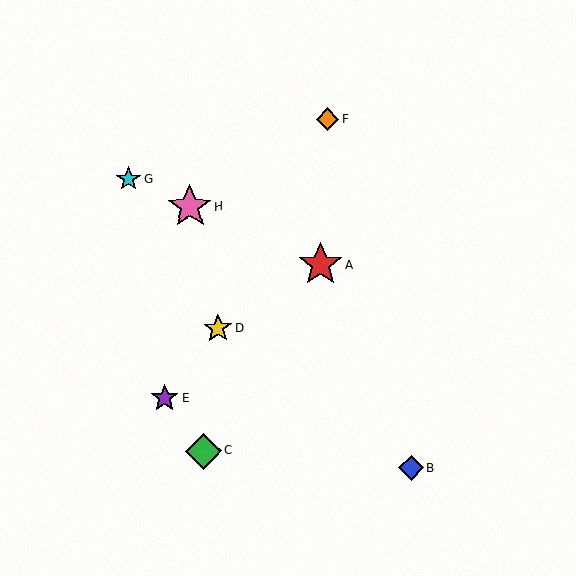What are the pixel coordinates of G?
Object G is at (129, 179).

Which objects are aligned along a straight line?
Objects A, G, H are aligned along a straight line.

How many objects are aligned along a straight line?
3 objects (A, G, H) are aligned along a straight line.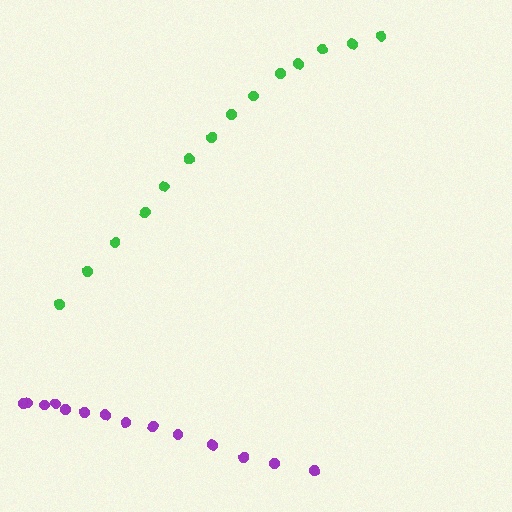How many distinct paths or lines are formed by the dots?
There are 2 distinct paths.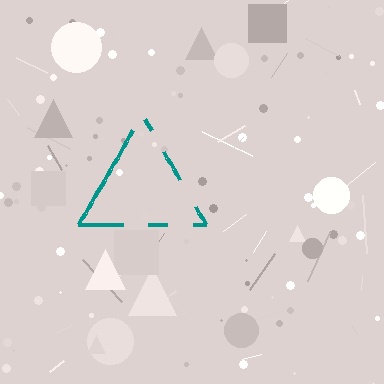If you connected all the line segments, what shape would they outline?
They would outline a triangle.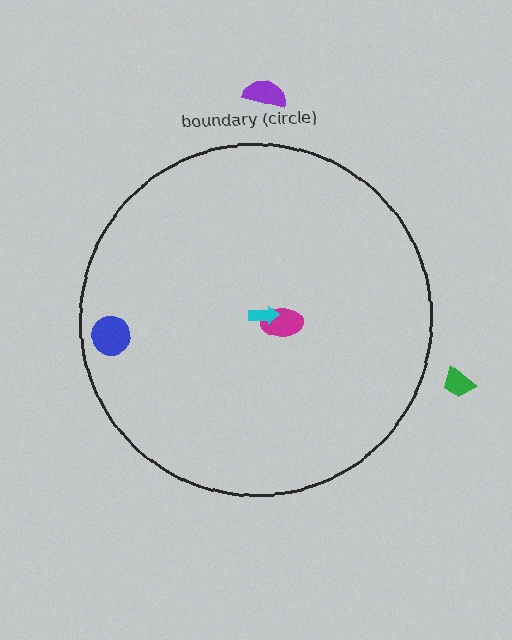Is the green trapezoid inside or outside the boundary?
Outside.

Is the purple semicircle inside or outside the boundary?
Outside.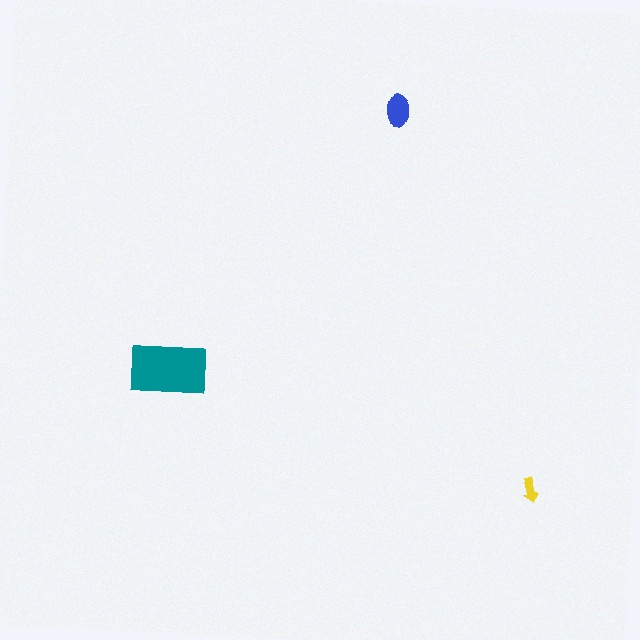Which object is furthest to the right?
The yellow arrow is rightmost.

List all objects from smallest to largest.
The yellow arrow, the blue ellipse, the teal rectangle.